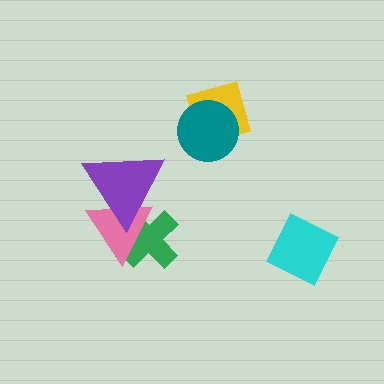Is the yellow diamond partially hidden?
Yes, it is partially covered by another shape.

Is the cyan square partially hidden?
No, no other shape covers it.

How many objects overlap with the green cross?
2 objects overlap with the green cross.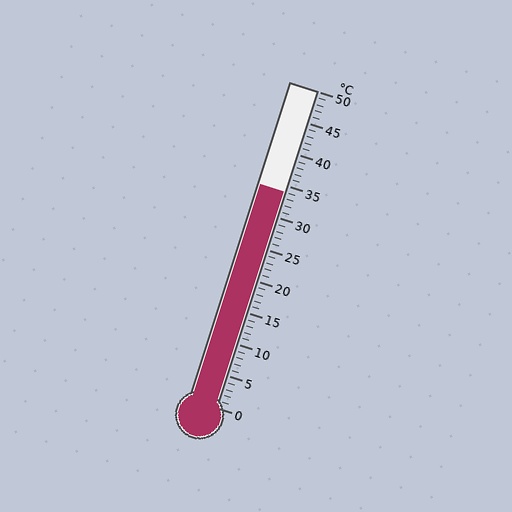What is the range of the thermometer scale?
The thermometer scale ranges from 0°C to 50°C.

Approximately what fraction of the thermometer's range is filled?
The thermometer is filled to approximately 70% of its range.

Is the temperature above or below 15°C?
The temperature is above 15°C.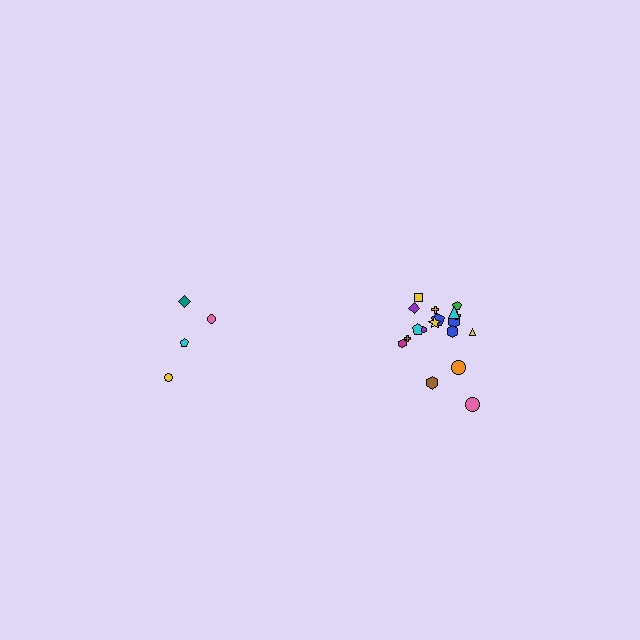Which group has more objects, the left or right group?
The right group.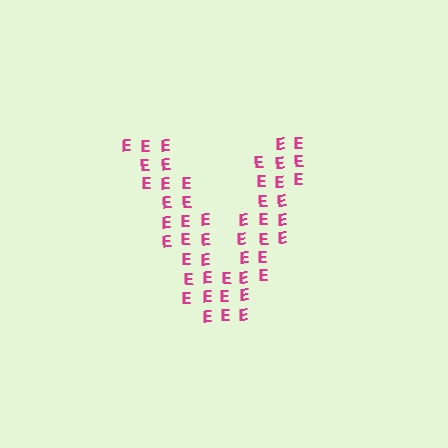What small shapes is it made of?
It is made of small letter E's.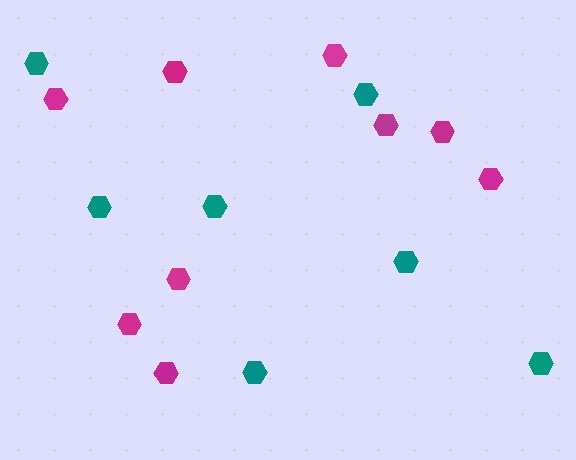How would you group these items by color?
There are 2 groups: one group of magenta hexagons (9) and one group of teal hexagons (7).